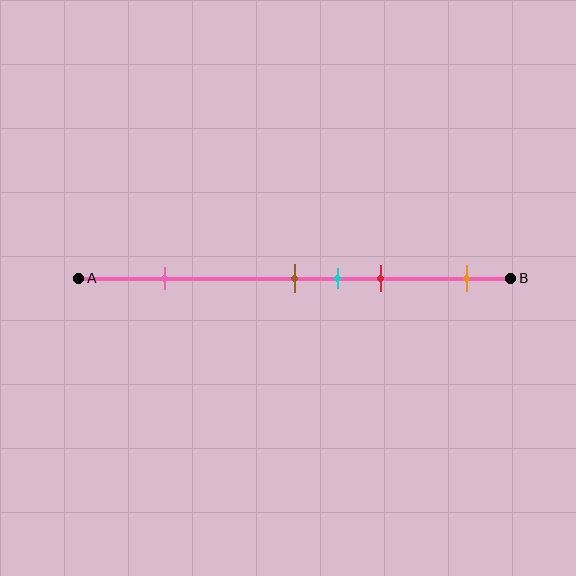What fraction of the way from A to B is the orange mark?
The orange mark is approximately 90% (0.9) of the way from A to B.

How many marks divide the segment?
There are 5 marks dividing the segment.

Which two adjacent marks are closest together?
The brown and cyan marks are the closest adjacent pair.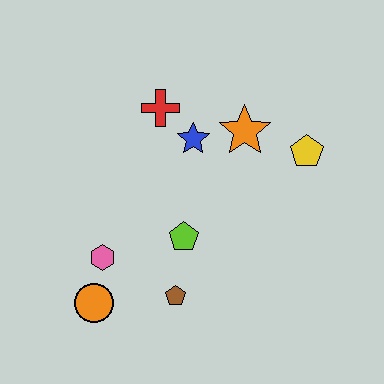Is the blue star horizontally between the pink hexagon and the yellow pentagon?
Yes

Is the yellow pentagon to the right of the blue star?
Yes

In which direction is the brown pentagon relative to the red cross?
The brown pentagon is below the red cross.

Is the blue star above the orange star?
No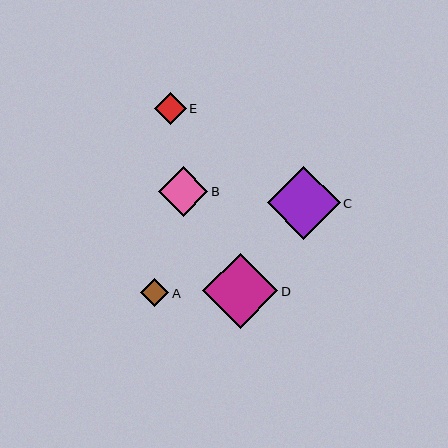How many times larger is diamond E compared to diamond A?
Diamond E is approximately 1.2 times the size of diamond A.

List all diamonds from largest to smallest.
From largest to smallest: D, C, B, E, A.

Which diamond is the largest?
Diamond D is the largest with a size of approximately 75 pixels.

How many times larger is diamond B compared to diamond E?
Diamond B is approximately 1.5 times the size of diamond E.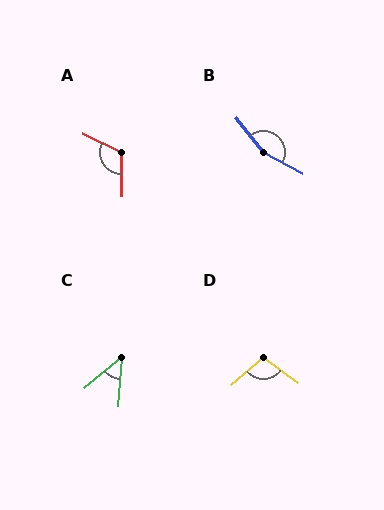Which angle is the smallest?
C, at approximately 46 degrees.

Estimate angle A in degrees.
Approximately 118 degrees.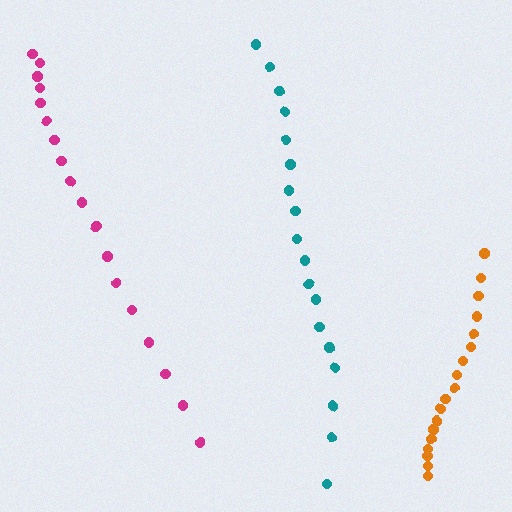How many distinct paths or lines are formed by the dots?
There are 3 distinct paths.